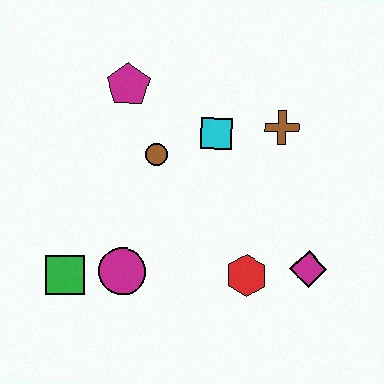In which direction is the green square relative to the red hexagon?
The green square is to the left of the red hexagon.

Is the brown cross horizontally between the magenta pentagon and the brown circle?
No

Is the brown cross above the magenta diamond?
Yes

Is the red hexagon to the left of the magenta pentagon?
No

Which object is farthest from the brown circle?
The magenta diamond is farthest from the brown circle.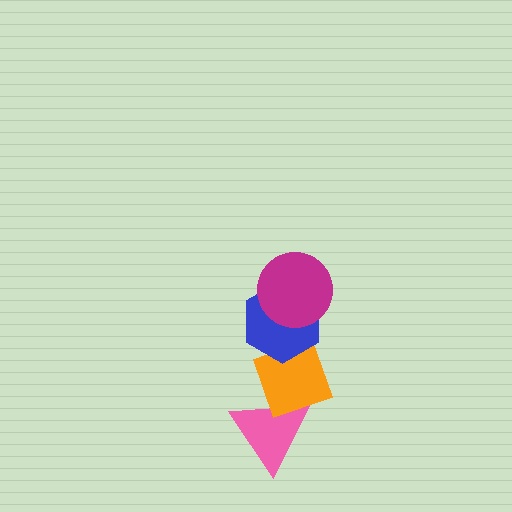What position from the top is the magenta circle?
The magenta circle is 1st from the top.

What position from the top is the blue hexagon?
The blue hexagon is 2nd from the top.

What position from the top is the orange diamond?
The orange diamond is 3rd from the top.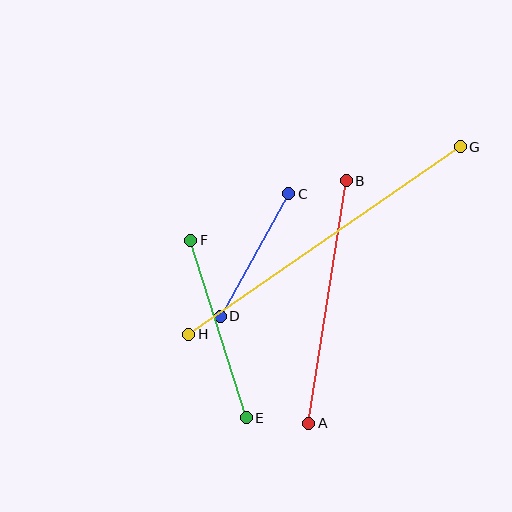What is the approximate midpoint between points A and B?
The midpoint is at approximately (327, 302) pixels.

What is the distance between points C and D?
The distance is approximately 141 pixels.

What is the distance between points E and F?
The distance is approximately 186 pixels.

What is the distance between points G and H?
The distance is approximately 330 pixels.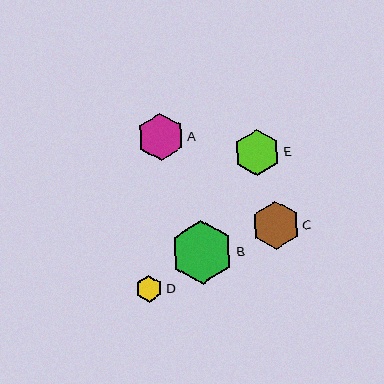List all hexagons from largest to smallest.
From largest to smallest: B, C, A, E, D.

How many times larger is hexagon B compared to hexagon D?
Hexagon B is approximately 2.4 times the size of hexagon D.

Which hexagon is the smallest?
Hexagon D is the smallest with a size of approximately 27 pixels.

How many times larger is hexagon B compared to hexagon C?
Hexagon B is approximately 1.3 times the size of hexagon C.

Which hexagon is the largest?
Hexagon B is the largest with a size of approximately 63 pixels.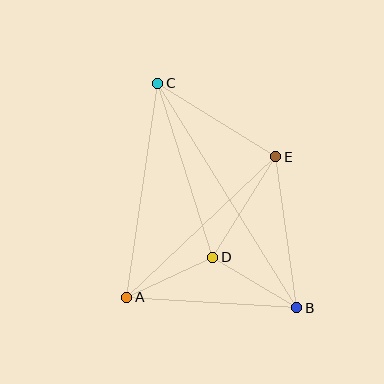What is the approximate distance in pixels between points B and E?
The distance between B and E is approximately 153 pixels.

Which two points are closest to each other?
Points A and D are closest to each other.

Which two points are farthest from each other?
Points B and C are farthest from each other.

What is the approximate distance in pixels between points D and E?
The distance between D and E is approximately 118 pixels.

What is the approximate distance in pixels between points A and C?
The distance between A and C is approximately 216 pixels.